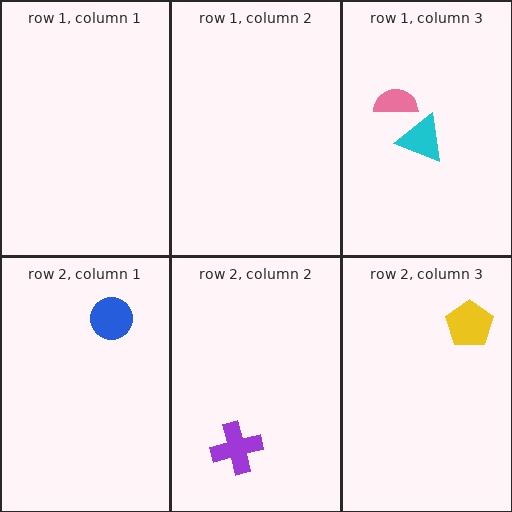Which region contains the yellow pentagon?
The row 2, column 3 region.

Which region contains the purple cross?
The row 2, column 2 region.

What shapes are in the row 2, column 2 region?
The purple cross.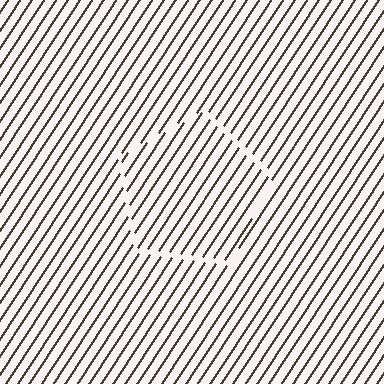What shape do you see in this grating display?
An illusory pentagon. The interior of the shape contains the same grating, shifted by half a period — the contour is defined by the phase discontinuity where line-ends from the inner and outer gratings abut.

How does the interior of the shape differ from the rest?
The interior of the shape contains the same grating, shifted by half a period — the contour is defined by the phase discontinuity where line-ends from the inner and outer gratings abut.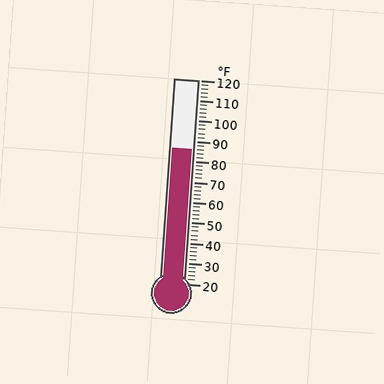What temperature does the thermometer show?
The thermometer shows approximately 86°F.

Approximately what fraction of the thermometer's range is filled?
The thermometer is filled to approximately 65% of its range.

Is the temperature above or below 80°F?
The temperature is above 80°F.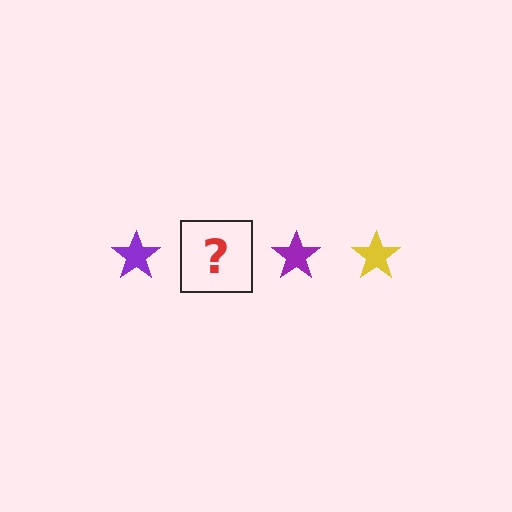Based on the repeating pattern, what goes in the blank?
The blank should be a yellow star.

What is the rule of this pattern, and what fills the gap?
The rule is that the pattern cycles through purple, yellow stars. The gap should be filled with a yellow star.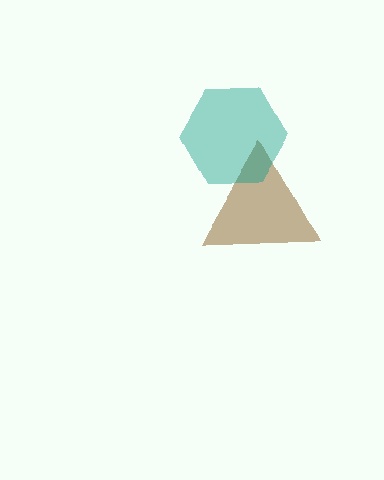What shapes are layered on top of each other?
The layered shapes are: a brown triangle, a teal hexagon.